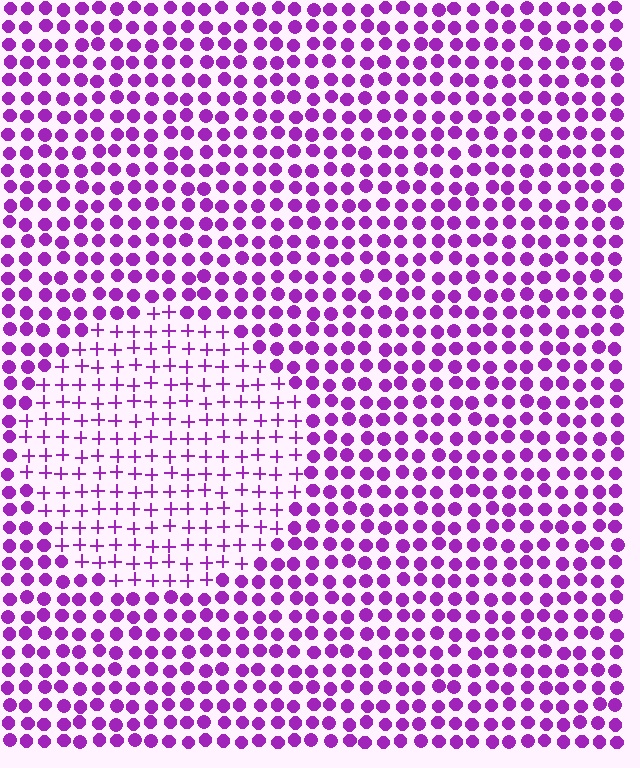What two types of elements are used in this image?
The image uses plus signs inside the circle region and circles outside it.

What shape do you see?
I see a circle.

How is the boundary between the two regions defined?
The boundary is defined by a change in element shape: plus signs inside vs. circles outside. All elements share the same color and spacing.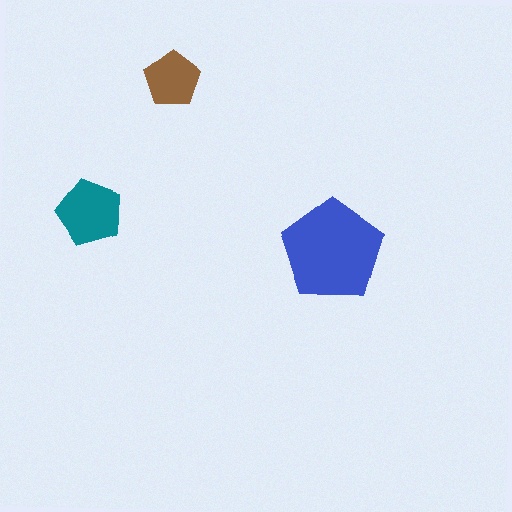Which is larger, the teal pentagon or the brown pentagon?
The teal one.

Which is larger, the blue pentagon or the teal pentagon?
The blue one.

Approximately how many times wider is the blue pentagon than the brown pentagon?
About 2 times wider.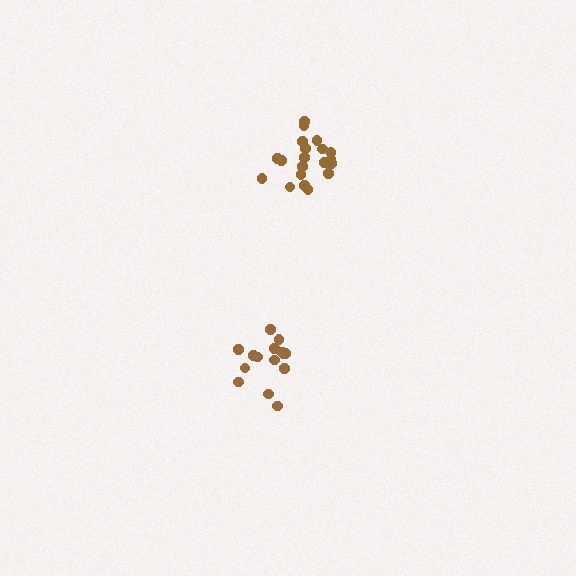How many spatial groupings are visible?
There are 2 spatial groupings.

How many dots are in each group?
Group 1: 15 dots, Group 2: 21 dots (36 total).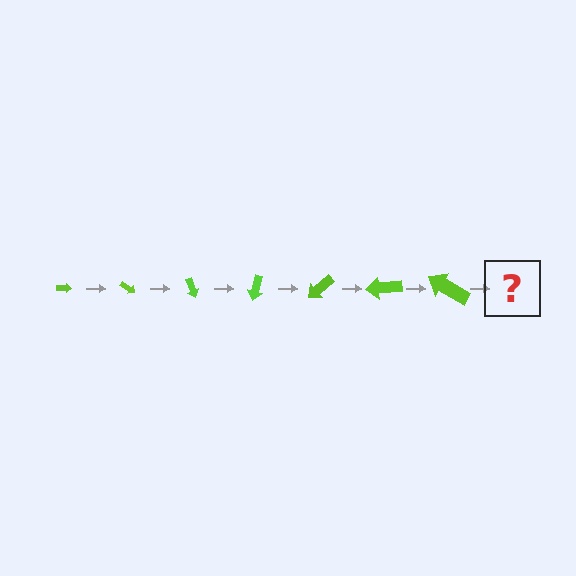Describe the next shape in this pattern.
It should be an arrow, larger than the previous one and rotated 245 degrees from the start.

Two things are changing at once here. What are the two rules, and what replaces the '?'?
The two rules are that the arrow grows larger each step and it rotates 35 degrees each step. The '?' should be an arrow, larger than the previous one and rotated 245 degrees from the start.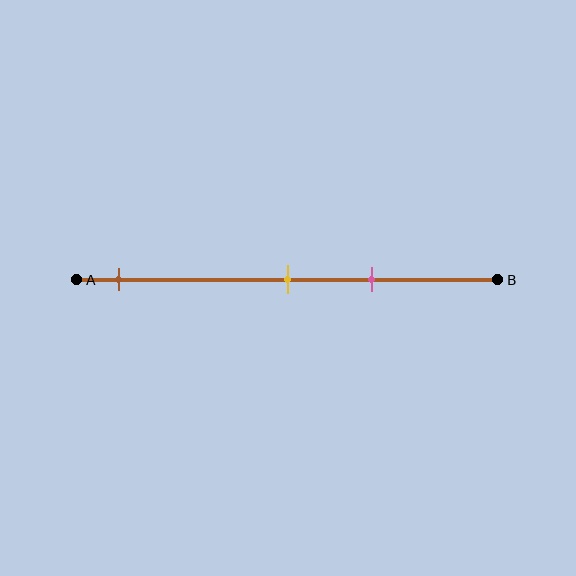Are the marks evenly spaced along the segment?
No, the marks are not evenly spaced.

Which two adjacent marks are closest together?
The yellow and pink marks are the closest adjacent pair.